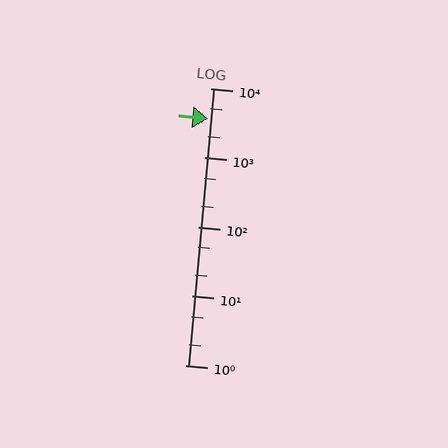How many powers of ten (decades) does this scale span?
The scale spans 4 decades, from 1 to 10000.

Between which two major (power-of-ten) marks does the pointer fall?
The pointer is between 1000 and 10000.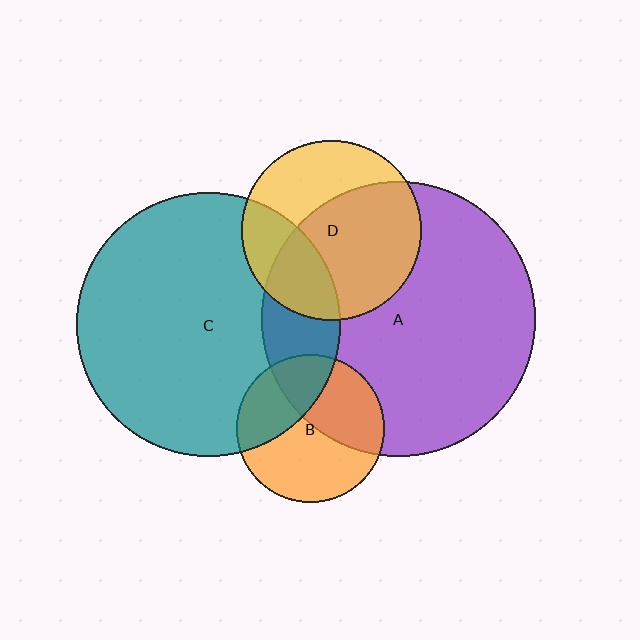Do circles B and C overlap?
Yes.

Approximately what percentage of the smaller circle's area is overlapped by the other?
Approximately 35%.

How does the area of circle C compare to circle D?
Approximately 2.1 times.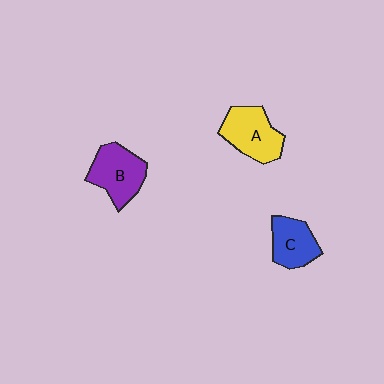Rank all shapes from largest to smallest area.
From largest to smallest: A (yellow), B (purple), C (blue).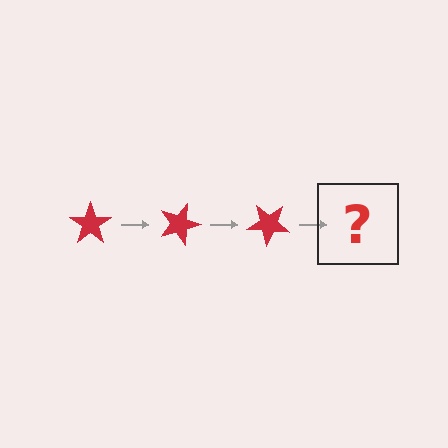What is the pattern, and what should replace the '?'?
The pattern is that the star rotates 20 degrees each step. The '?' should be a red star rotated 60 degrees.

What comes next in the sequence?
The next element should be a red star rotated 60 degrees.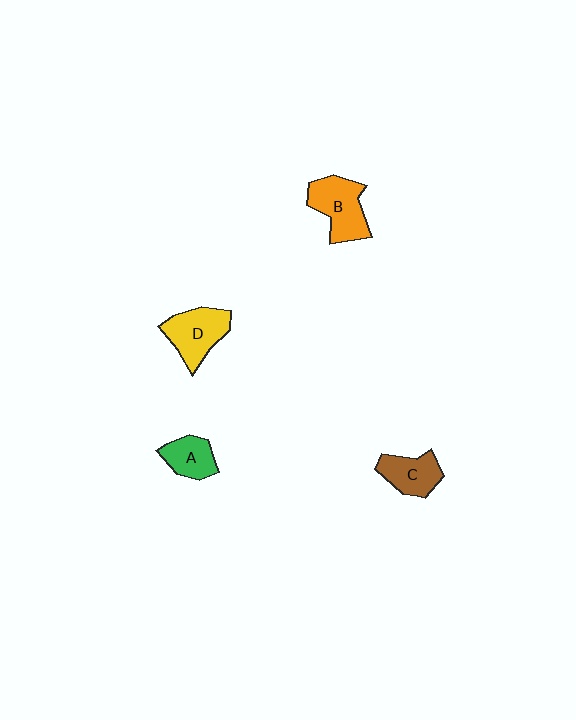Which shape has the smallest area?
Shape A (green).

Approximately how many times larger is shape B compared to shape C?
Approximately 1.3 times.